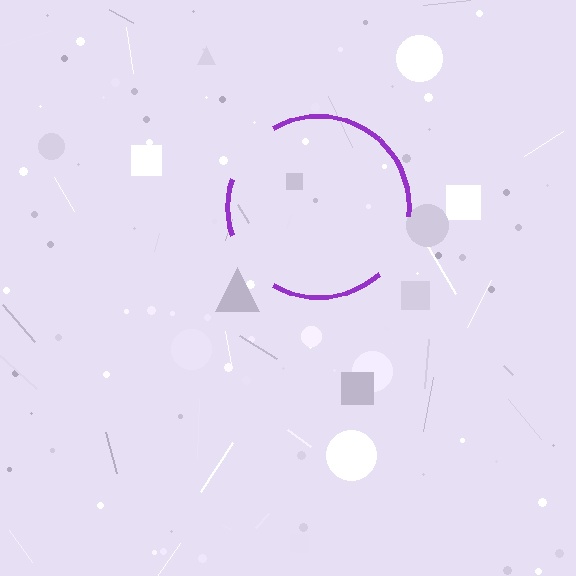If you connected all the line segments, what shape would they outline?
They would outline a circle.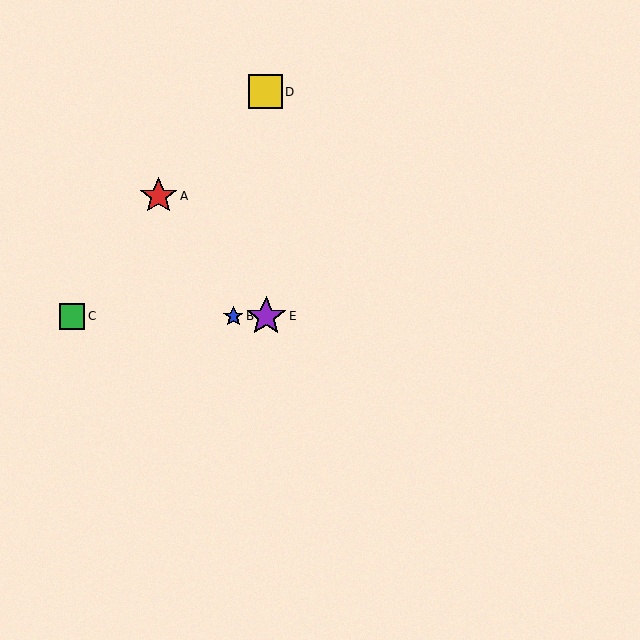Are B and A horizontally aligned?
No, B is at y≈316 and A is at y≈196.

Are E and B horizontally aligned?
Yes, both are at y≈316.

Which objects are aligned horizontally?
Objects B, C, E are aligned horizontally.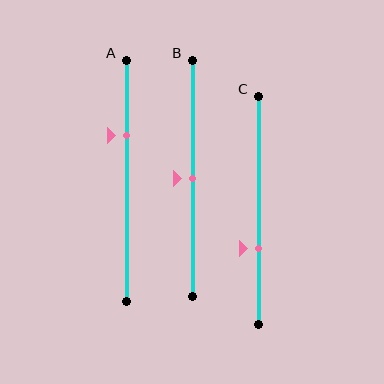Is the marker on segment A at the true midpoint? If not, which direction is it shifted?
No, the marker on segment A is shifted upward by about 19% of the segment length.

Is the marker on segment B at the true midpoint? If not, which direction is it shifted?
Yes, the marker on segment B is at the true midpoint.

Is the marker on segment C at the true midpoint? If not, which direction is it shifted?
No, the marker on segment C is shifted downward by about 17% of the segment length.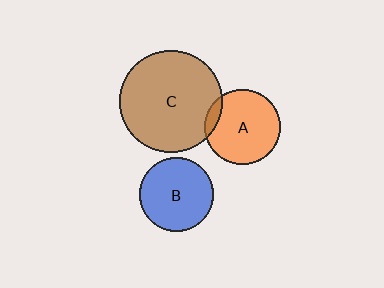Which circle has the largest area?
Circle C (brown).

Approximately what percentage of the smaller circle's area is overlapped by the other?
Approximately 10%.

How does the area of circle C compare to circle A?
Approximately 1.8 times.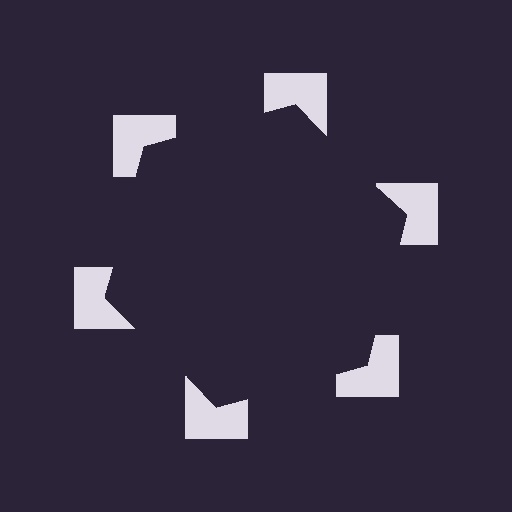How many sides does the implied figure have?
6 sides.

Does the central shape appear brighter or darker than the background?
It typically appears slightly darker than the background, even though no actual brightness change is drawn.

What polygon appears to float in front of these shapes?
An illusory hexagon — its edges are inferred from the aligned wedge cuts in the notched squares, not physically drawn.